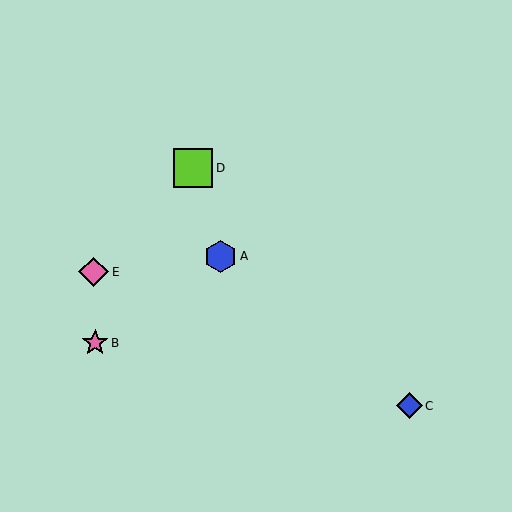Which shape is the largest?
The lime square (labeled D) is the largest.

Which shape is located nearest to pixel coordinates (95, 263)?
The pink diamond (labeled E) at (94, 272) is nearest to that location.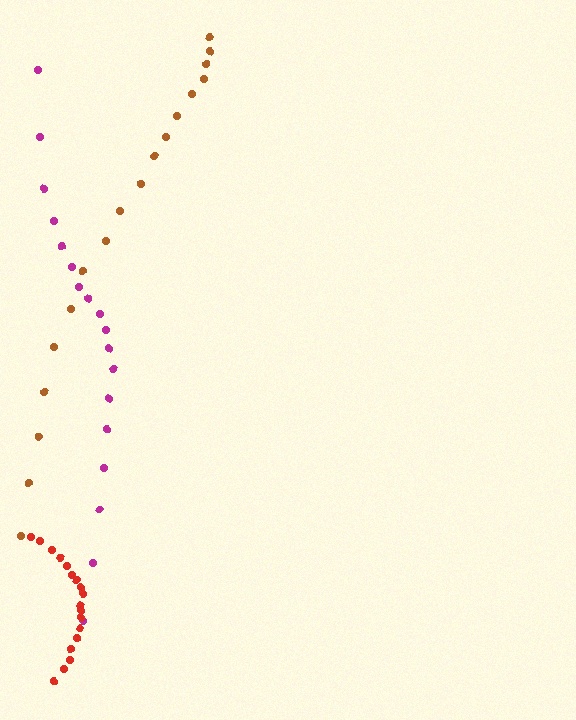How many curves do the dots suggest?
There are 3 distinct paths.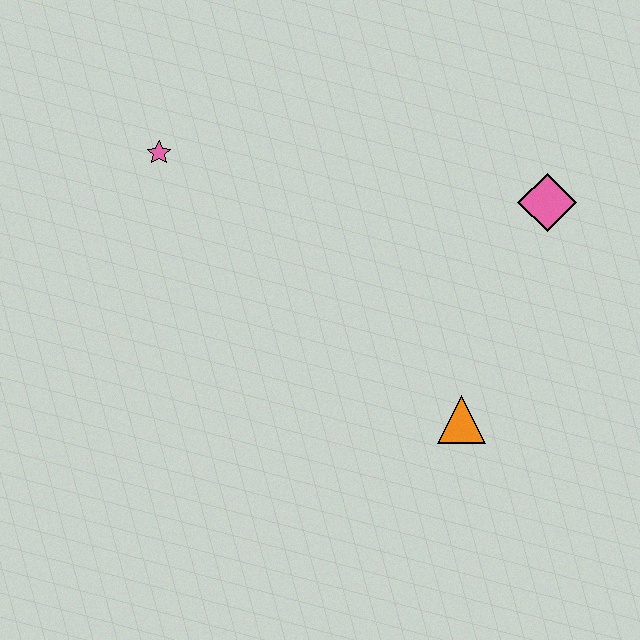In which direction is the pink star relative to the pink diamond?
The pink star is to the left of the pink diamond.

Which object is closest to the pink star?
The pink diamond is closest to the pink star.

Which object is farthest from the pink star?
The orange triangle is farthest from the pink star.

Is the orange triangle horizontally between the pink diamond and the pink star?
Yes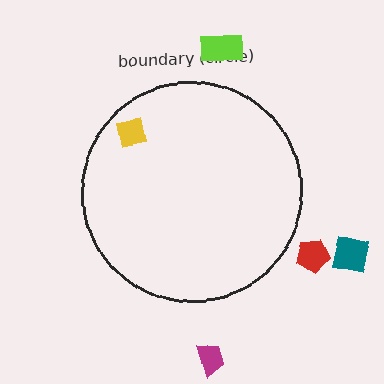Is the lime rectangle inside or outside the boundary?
Outside.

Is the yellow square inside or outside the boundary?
Inside.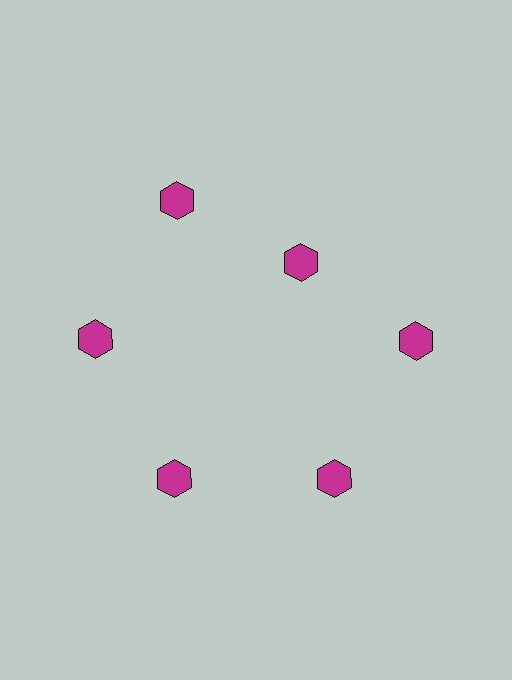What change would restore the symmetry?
The symmetry would be restored by moving it outward, back onto the ring so that all 6 hexagons sit at equal angles and equal distance from the center.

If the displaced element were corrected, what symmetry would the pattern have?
It would have 6-fold rotational symmetry — the pattern would map onto itself every 60 degrees.